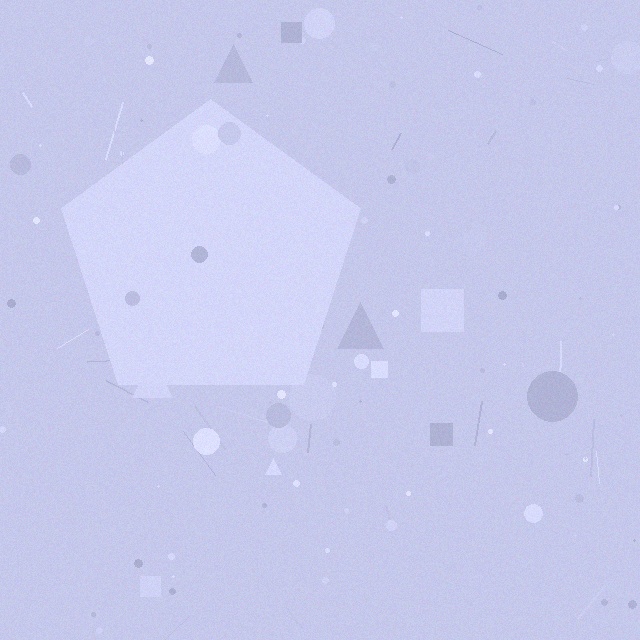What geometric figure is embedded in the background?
A pentagon is embedded in the background.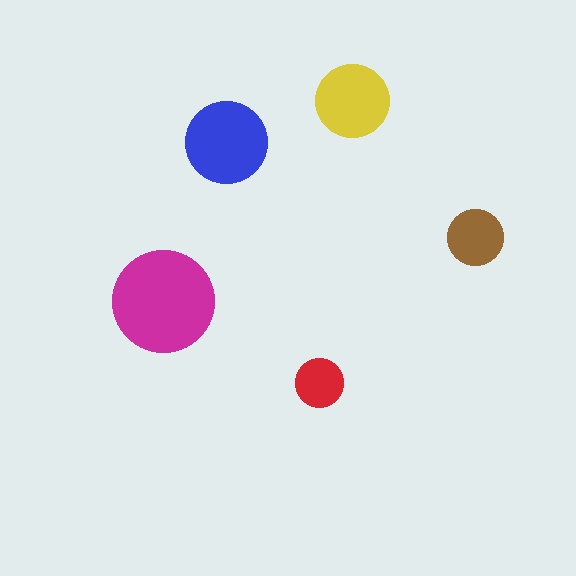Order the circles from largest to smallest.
the magenta one, the blue one, the yellow one, the brown one, the red one.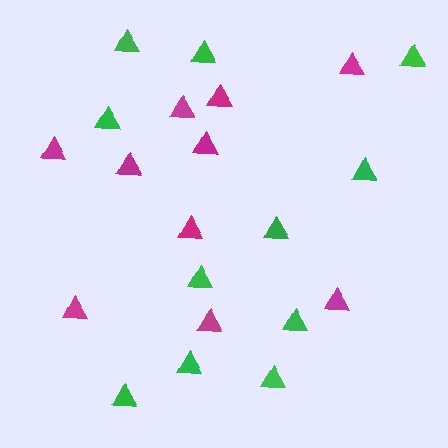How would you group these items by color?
There are 2 groups: one group of green triangles (11) and one group of magenta triangles (10).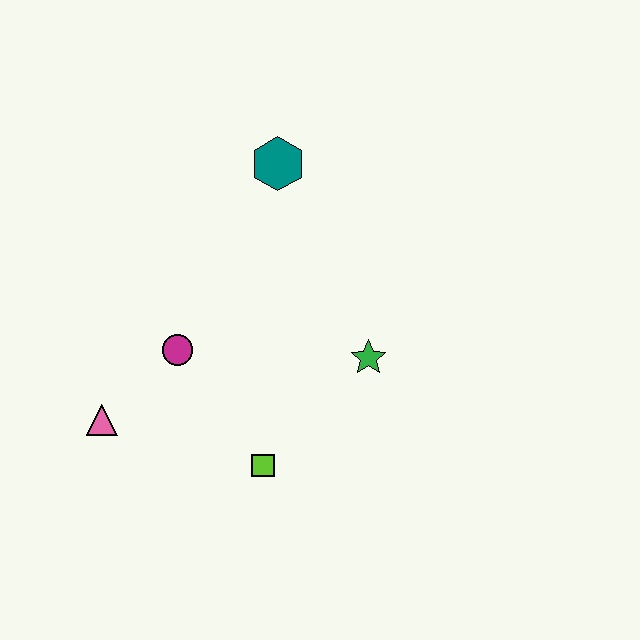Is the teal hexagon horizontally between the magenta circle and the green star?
Yes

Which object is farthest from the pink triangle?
The teal hexagon is farthest from the pink triangle.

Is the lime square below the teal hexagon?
Yes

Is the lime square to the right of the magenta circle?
Yes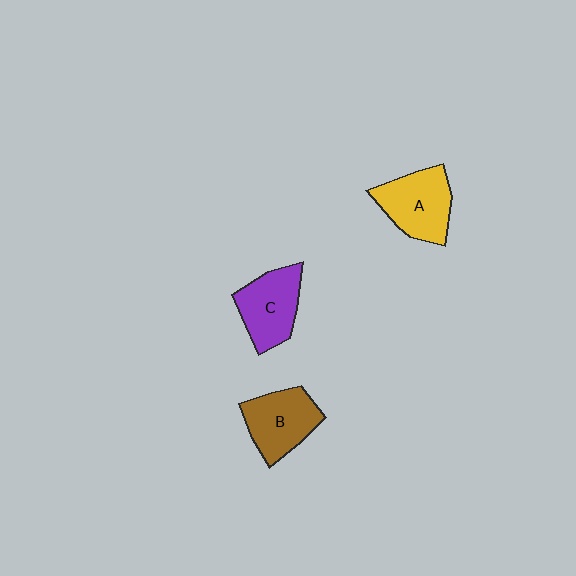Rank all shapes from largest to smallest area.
From largest to smallest: A (yellow), B (brown), C (purple).